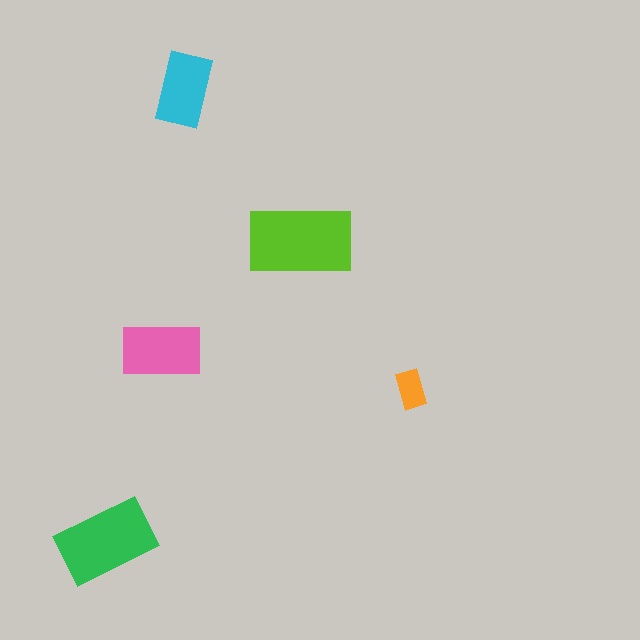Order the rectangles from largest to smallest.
the lime one, the green one, the pink one, the cyan one, the orange one.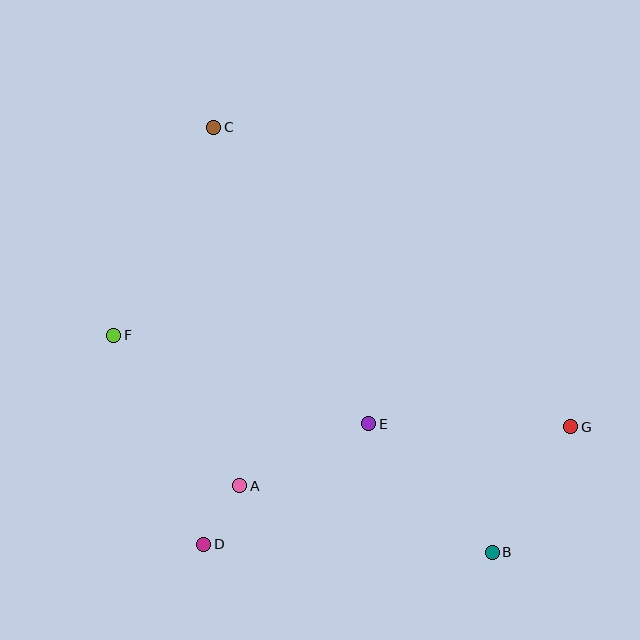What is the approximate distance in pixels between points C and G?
The distance between C and G is approximately 466 pixels.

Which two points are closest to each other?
Points A and D are closest to each other.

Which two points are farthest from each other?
Points B and C are farthest from each other.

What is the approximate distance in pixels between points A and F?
The distance between A and F is approximately 197 pixels.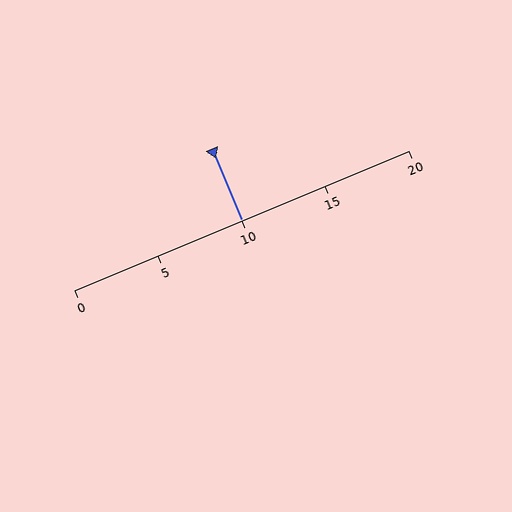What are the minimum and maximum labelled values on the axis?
The axis runs from 0 to 20.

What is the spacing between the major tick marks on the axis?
The major ticks are spaced 5 apart.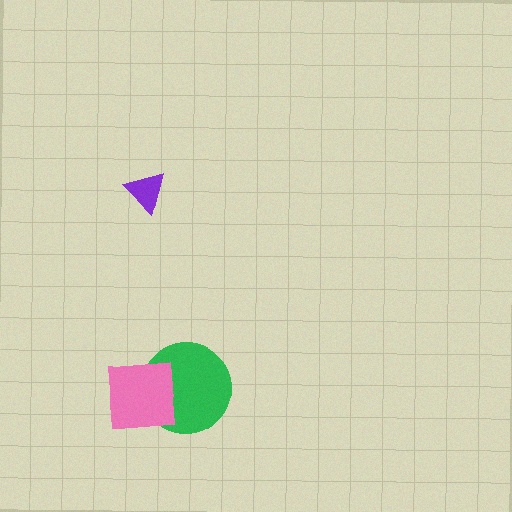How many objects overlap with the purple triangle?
0 objects overlap with the purple triangle.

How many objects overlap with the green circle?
1 object overlaps with the green circle.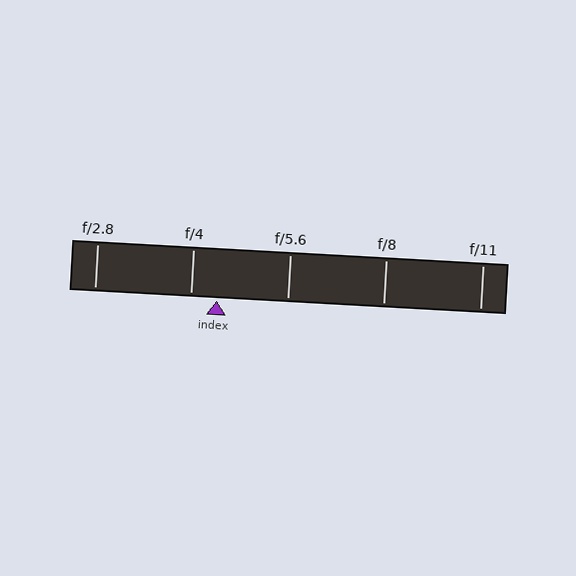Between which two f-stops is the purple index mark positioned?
The index mark is between f/4 and f/5.6.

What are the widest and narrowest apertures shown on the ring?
The widest aperture shown is f/2.8 and the narrowest is f/11.